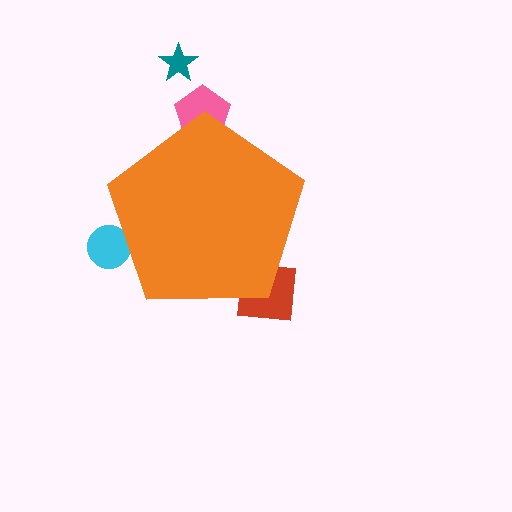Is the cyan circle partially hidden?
Yes, the cyan circle is partially hidden behind the orange pentagon.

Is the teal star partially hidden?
No, the teal star is fully visible.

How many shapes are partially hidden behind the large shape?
3 shapes are partially hidden.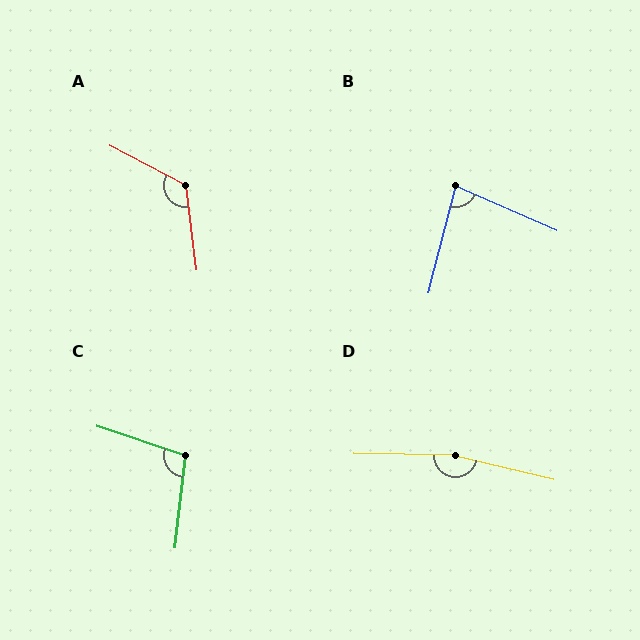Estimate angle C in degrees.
Approximately 102 degrees.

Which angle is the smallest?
B, at approximately 81 degrees.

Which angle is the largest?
D, at approximately 168 degrees.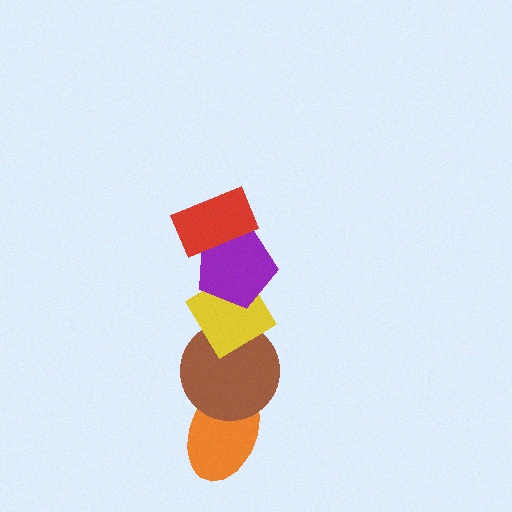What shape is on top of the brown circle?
The yellow diamond is on top of the brown circle.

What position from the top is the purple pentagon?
The purple pentagon is 2nd from the top.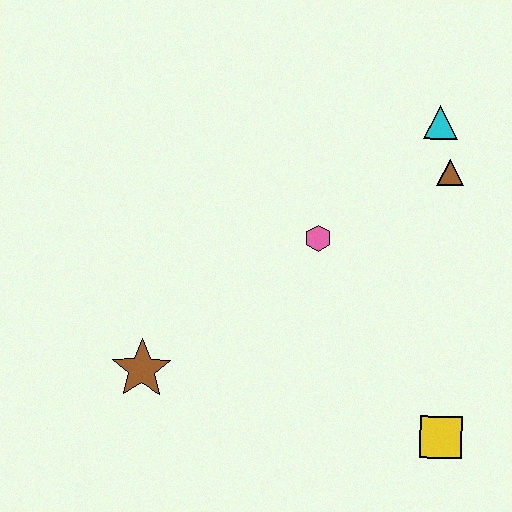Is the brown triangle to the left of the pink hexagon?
No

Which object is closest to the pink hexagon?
The brown triangle is closest to the pink hexagon.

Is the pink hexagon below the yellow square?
No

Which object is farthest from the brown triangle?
The brown star is farthest from the brown triangle.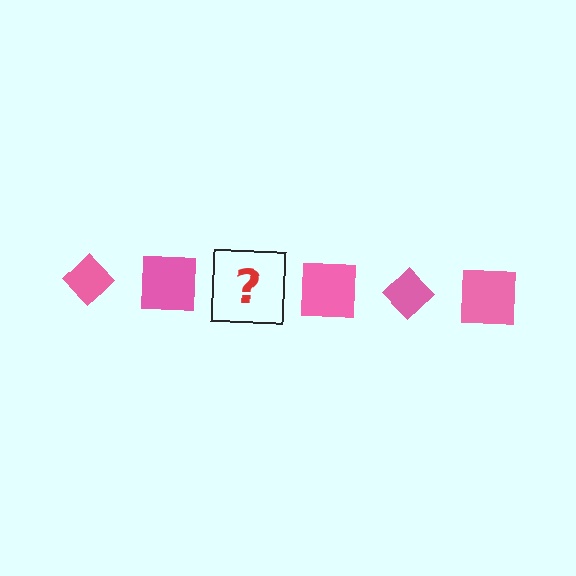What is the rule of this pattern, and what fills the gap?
The rule is that the pattern cycles through diamond, square shapes in pink. The gap should be filled with a pink diamond.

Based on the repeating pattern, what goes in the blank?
The blank should be a pink diamond.